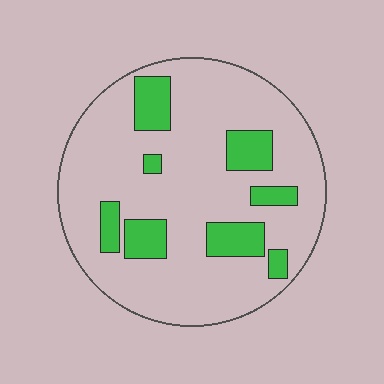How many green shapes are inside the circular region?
8.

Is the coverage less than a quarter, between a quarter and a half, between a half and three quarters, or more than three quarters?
Less than a quarter.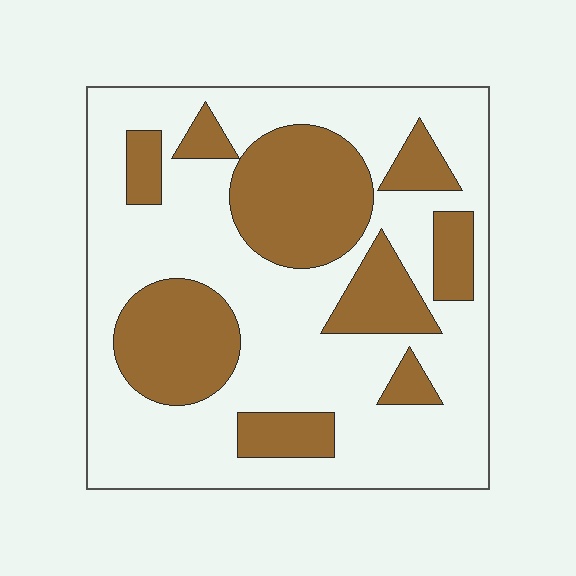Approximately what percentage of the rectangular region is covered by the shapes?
Approximately 35%.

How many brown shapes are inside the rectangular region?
9.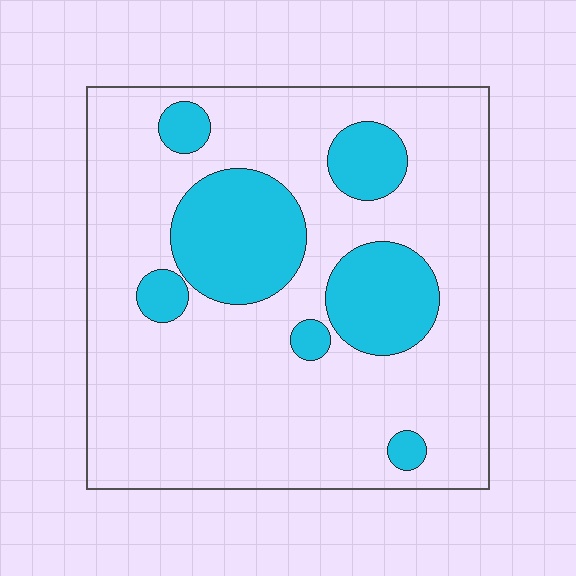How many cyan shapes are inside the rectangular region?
7.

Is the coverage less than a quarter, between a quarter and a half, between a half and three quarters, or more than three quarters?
Less than a quarter.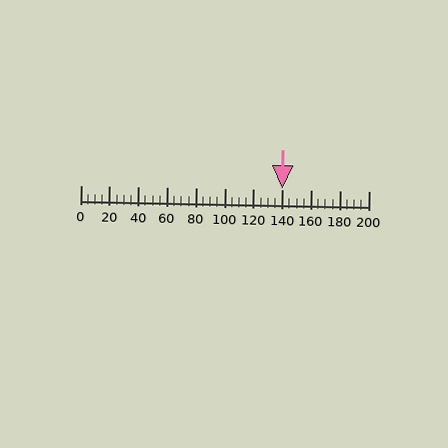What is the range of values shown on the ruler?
The ruler shows values from 0 to 200.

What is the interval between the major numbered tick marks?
The major tick marks are spaced 20 units apart.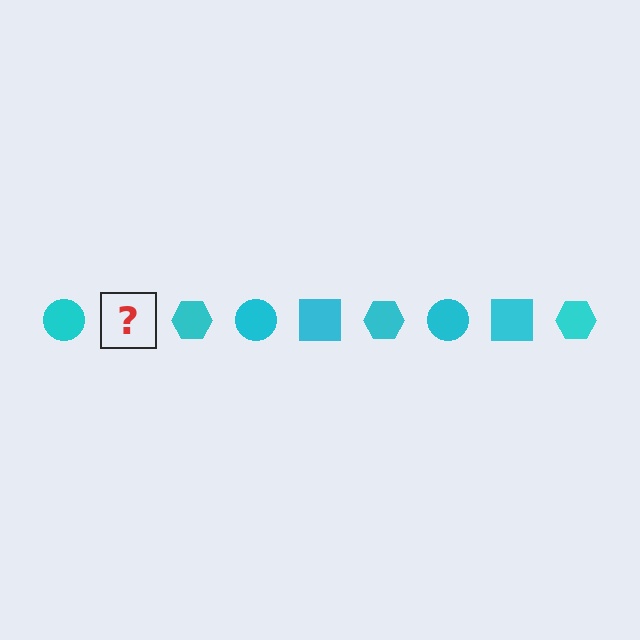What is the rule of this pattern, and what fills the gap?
The rule is that the pattern cycles through circle, square, hexagon shapes in cyan. The gap should be filled with a cyan square.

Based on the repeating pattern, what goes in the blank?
The blank should be a cyan square.